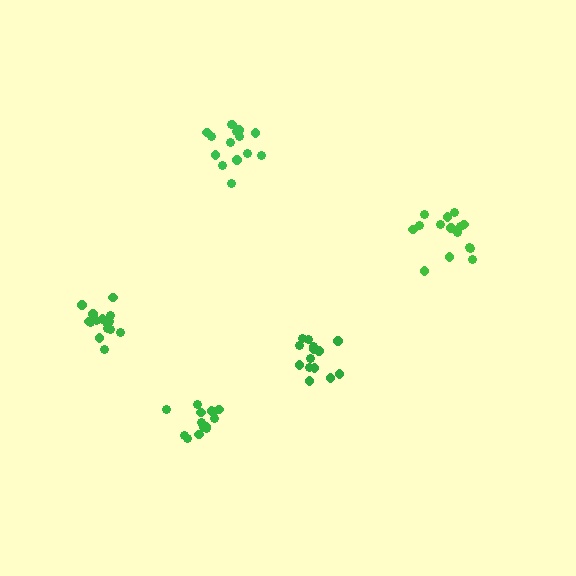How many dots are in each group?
Group 1: 14 dots, Group 2: 14 dots, Group 3: 15 dots, Group 4: 15 dots, Group 5: 15 dots (73 total).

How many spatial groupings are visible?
There are 5 spatial groupings.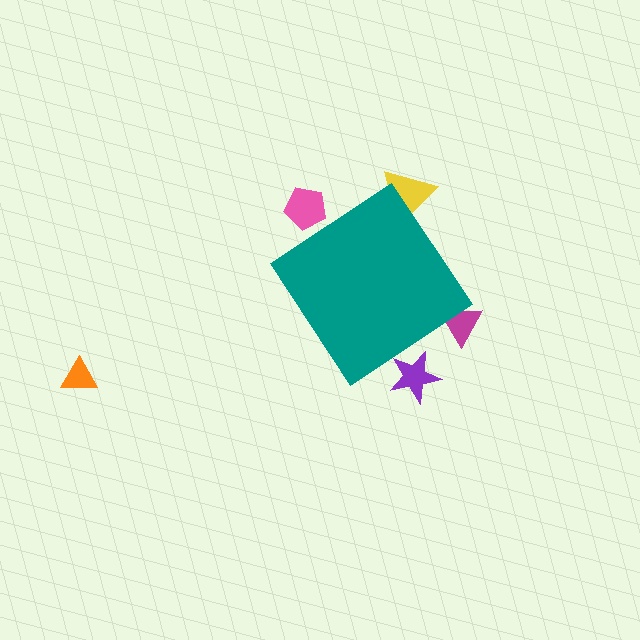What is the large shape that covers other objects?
A teal diamond.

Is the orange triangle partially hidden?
No, the orange triangle is fully visible.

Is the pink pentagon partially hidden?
Yes, the pink pentagon is partially hidden behind the teal diamond.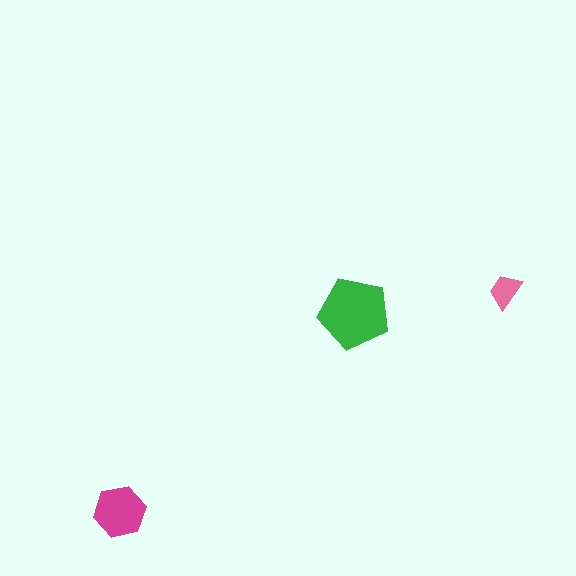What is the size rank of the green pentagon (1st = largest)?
1st.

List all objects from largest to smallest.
The green pentagon, the magenta hexagon, the pink trapezoid.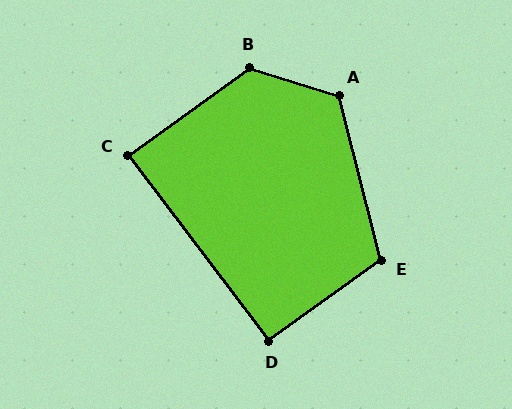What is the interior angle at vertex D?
Approximately 92 degrees (approximately right).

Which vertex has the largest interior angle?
B, at approximately 127 degrees.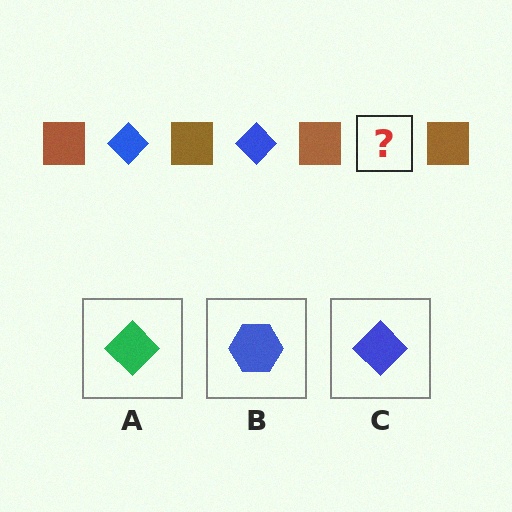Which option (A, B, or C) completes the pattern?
C.